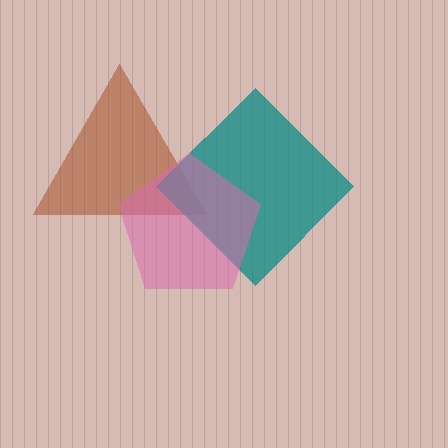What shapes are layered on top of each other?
The layered shapes are: a brown triangle, a teal diamond, a pink pentagon.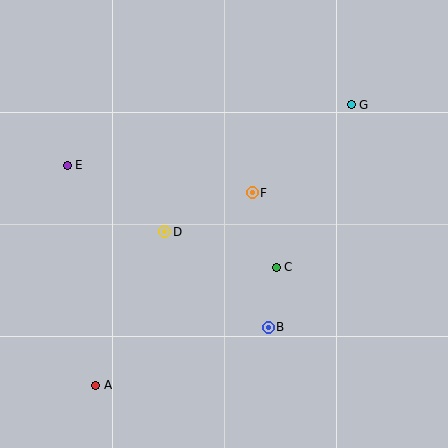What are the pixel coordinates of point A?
Point A is at (96, 385).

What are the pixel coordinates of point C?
Point C is at (276, 267).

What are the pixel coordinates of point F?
Point F is at (252, 193).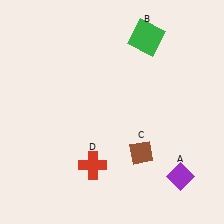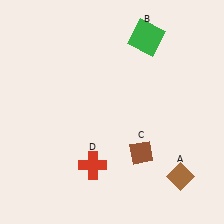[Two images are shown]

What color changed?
The diamond (A) changed from purple in Image 1 to brown in Image 2.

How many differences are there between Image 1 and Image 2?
There is 1 difference between the two images.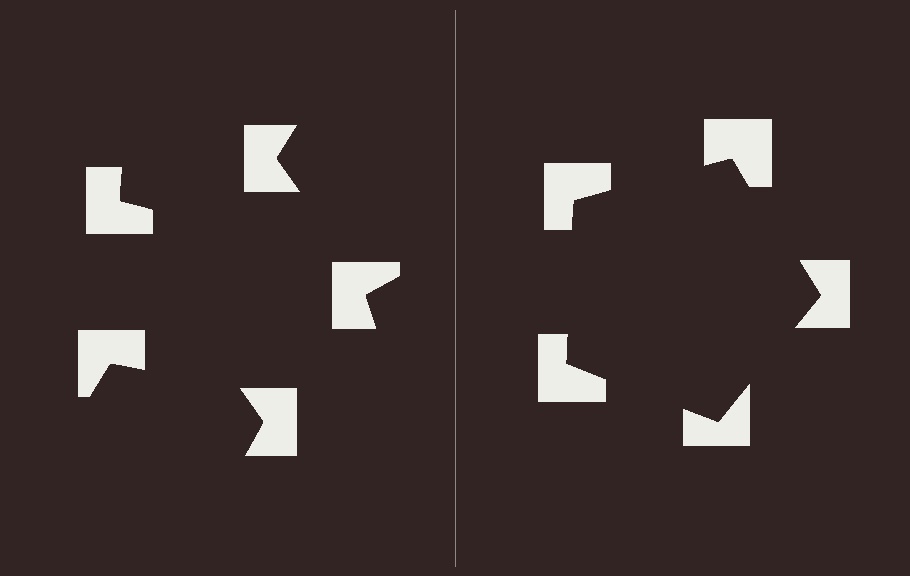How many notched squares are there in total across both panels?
10 — 5 on each side.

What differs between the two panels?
The notched squares are positioned identically on both sides; only the wedge orientations differ. On the right they align to a pentagon; on the left they are misaligned.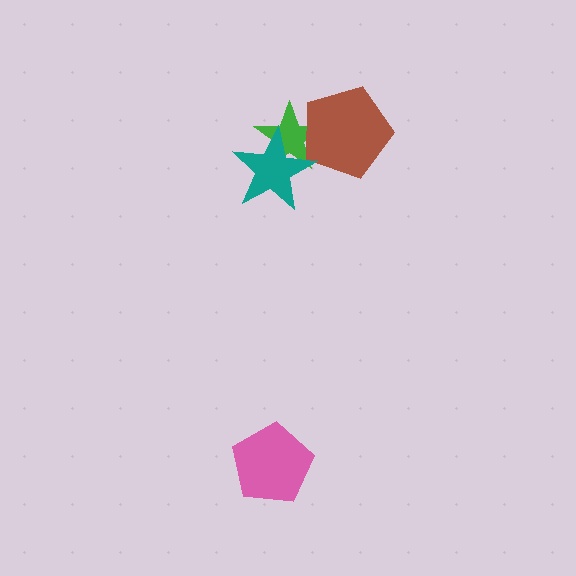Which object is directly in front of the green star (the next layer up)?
The brown pentagon is directly in front of the green star.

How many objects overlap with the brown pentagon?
2 objects overlap with the brown pentagon.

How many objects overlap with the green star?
2 objects overlap with the green star.